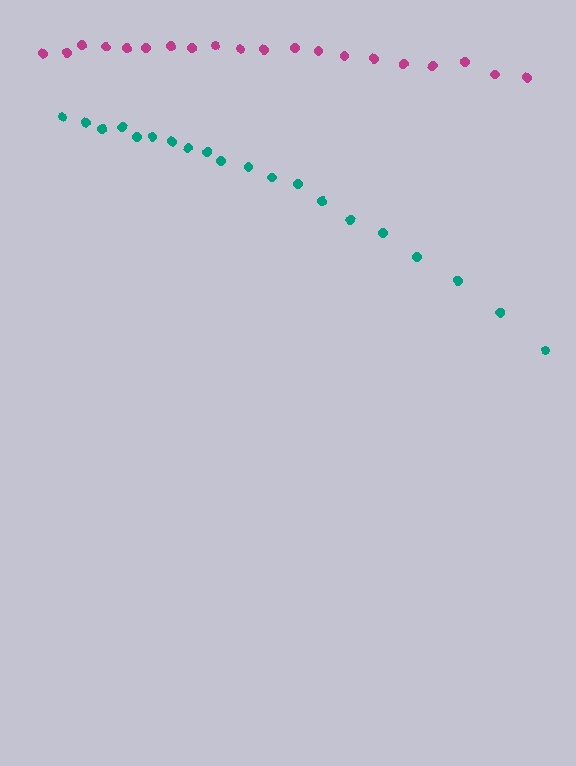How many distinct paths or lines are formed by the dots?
There are 2 distinct paths.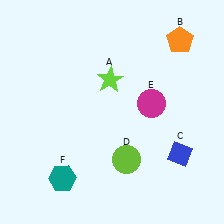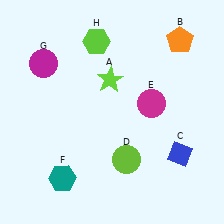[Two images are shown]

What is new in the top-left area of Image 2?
A lime hexagon (H) was added in the top-left area of Image 2.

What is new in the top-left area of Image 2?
A magenta circle (G) was added in the top-left area of Image 2.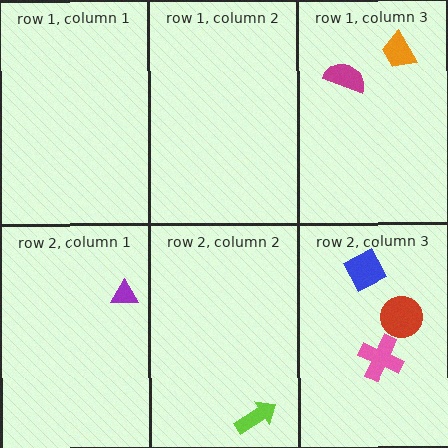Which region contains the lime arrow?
The row 2, column 2 region.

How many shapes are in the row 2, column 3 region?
3.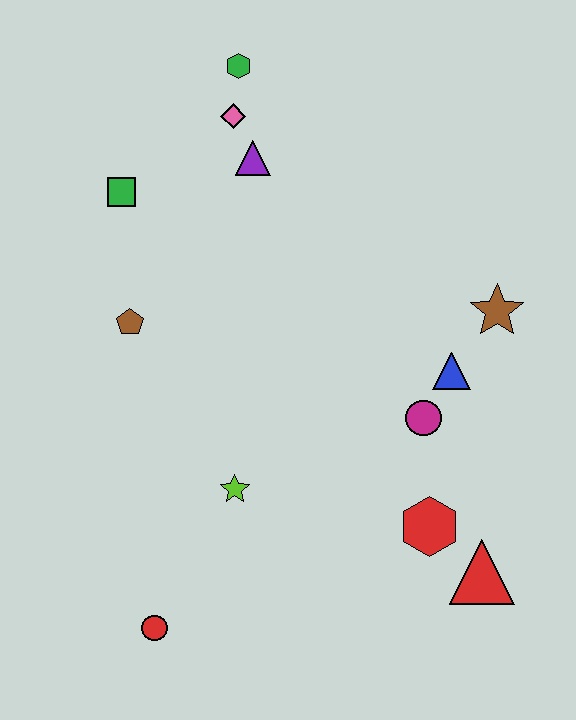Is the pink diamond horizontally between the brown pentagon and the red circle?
No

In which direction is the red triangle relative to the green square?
The red triangle is below the green square.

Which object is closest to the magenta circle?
The blue triangle is closest to the magenta circle.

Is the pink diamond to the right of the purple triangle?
No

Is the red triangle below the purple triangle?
Yes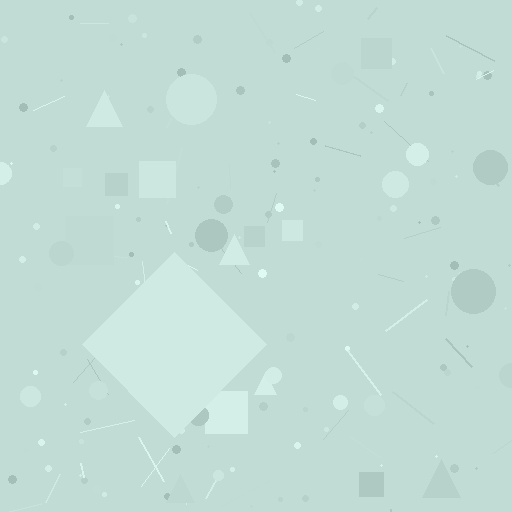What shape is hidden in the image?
A diamond is hidden in the image.